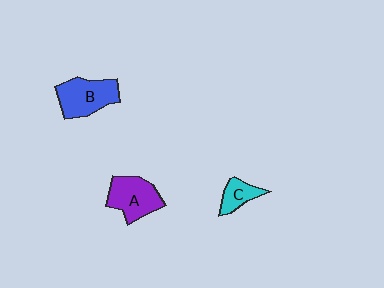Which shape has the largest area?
Shape B (blue).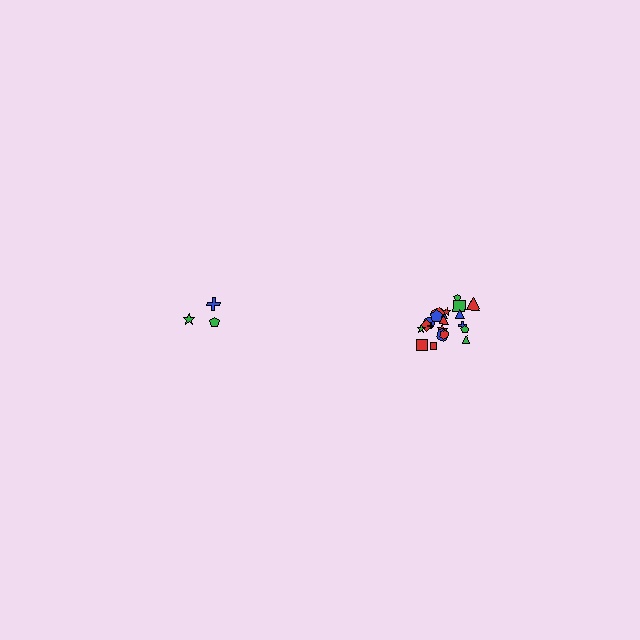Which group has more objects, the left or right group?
The right group.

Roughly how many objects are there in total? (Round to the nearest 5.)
Roughly 25 objects in total.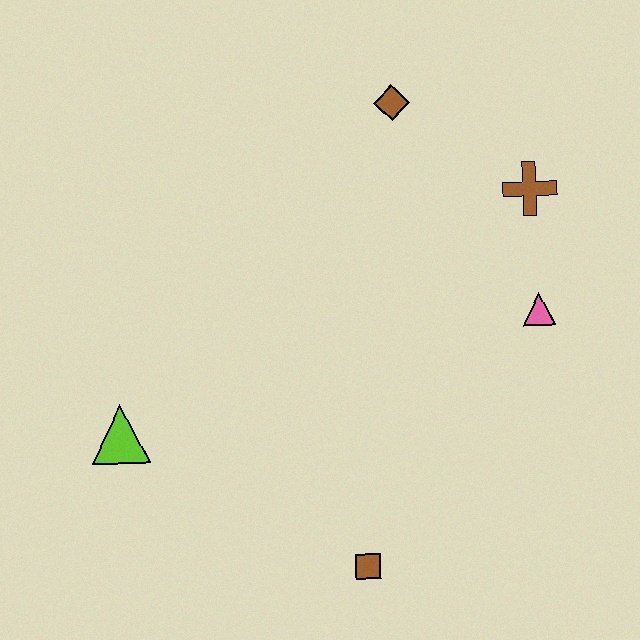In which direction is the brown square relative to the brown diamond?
The brown square is below the brown diamond.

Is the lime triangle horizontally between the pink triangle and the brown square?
No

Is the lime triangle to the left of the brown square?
Yes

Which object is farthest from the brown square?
The brown diamond is farthest from the brown square.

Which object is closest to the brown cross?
The pink triangle is closest to the brown cross.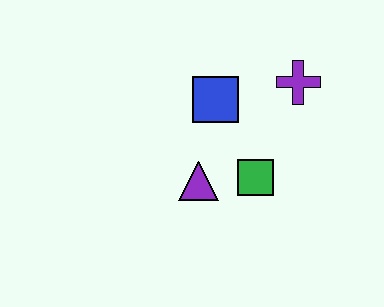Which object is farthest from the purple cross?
The purple triangle is farthest from the purple cross.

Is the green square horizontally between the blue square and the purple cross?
Yes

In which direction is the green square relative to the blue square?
The green square is below the blue square.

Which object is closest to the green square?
The purple triangle is closest to the green square.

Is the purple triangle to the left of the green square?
Yes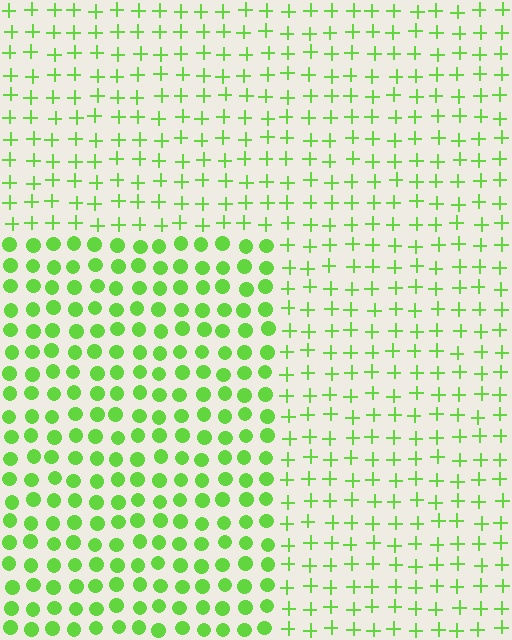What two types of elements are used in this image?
The image uses circles inside the rectangle region and plus signs outside it.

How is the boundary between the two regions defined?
The boundary is defined by a change in element shape: circles inside vs. plus signs outside. All elements share the same color and spacing.